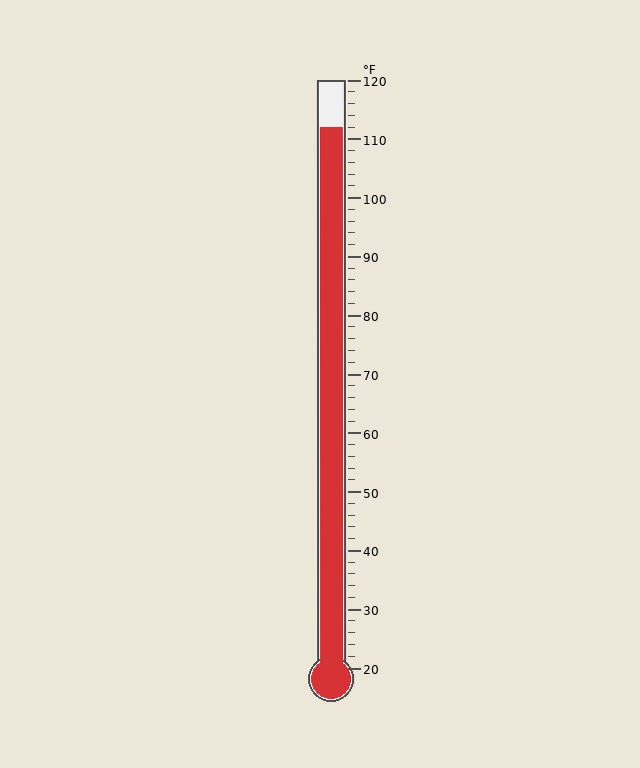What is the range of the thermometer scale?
The thermometer scale ranges from 20°F to 120°F.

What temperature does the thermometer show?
The thermometer shows approximately 112°F.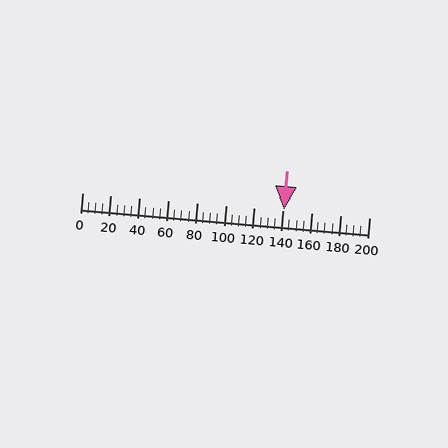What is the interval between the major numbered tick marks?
The major tick marks are spaced 20 units apart.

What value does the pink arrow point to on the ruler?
The pink arrow points to approximately 141.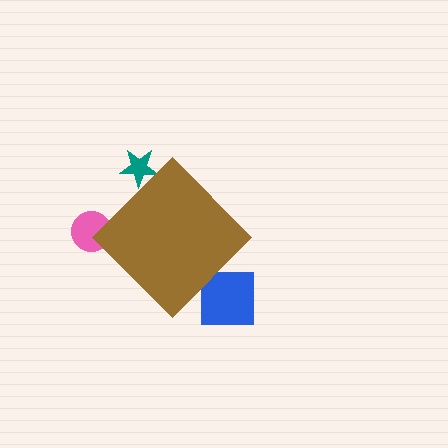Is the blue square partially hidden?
Yes, the blue square is partially hidden behind the brown diamond.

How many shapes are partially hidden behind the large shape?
3 shapes are partially hidden.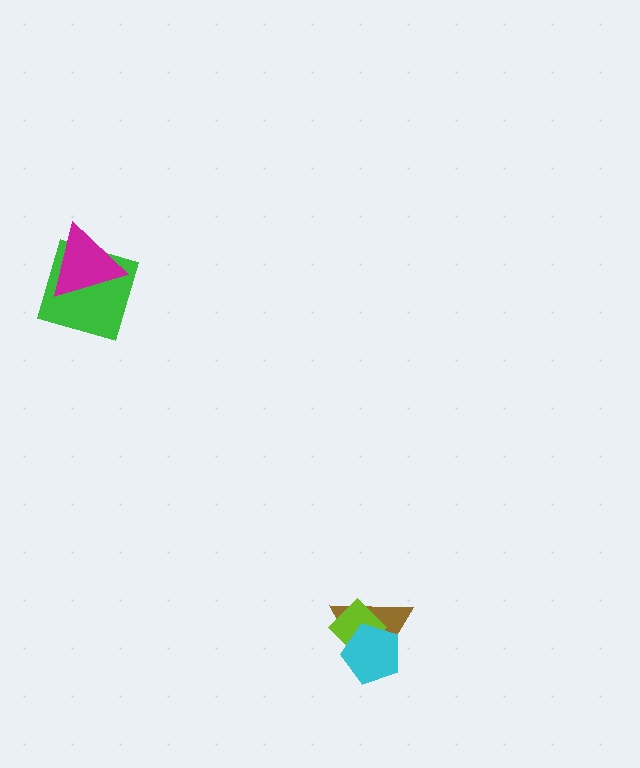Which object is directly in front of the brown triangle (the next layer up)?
The lime diamond is directly in front of the brown triangle.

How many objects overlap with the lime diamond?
2 objects overlap with the lime diamond.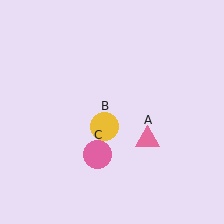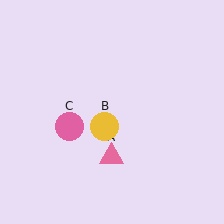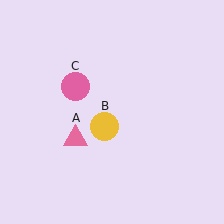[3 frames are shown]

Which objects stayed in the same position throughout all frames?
Yellow circle (object B) remained stationary.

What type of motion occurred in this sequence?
The pink triangle (object A), pink circle (object C) rotated clockwise around the center of the scene.